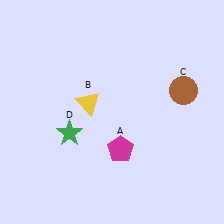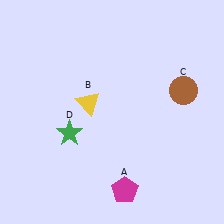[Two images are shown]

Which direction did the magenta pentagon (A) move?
The magenta pentagon (A) moved down.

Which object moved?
The magenta pentagon (A) moved down.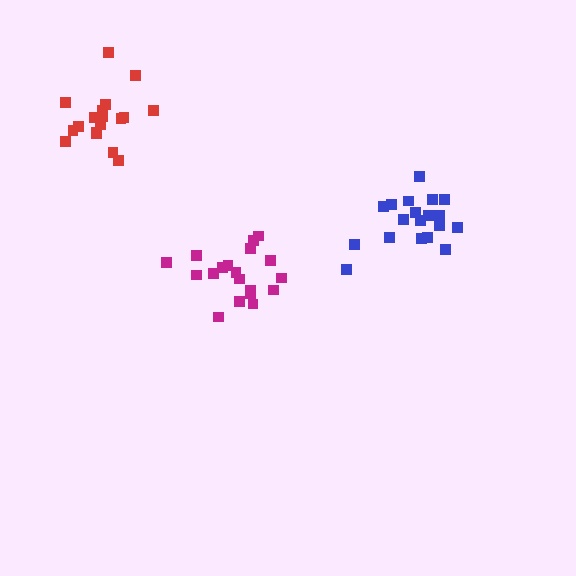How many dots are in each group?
Group 1: 19 dots, Group 2: 18 dots, Group 3: 19 dots (56 total).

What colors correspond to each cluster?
The clusters are colored: magenta, red, blue.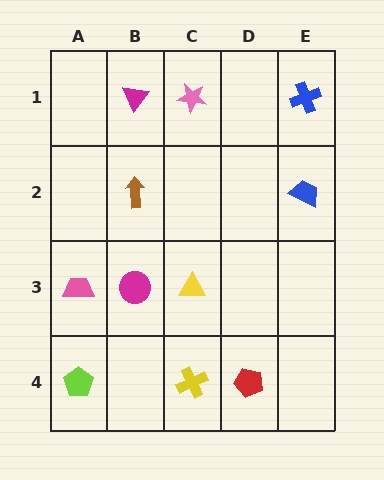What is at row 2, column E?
A blue trapezoid.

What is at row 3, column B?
A magenta circle.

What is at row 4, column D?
A red pentagon.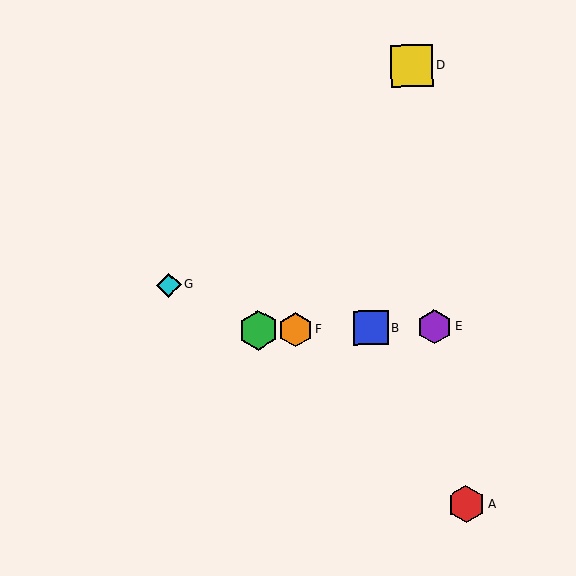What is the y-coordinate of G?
Object G is at y≈285.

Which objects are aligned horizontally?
Objects B, C, E, F are aligned horizontally.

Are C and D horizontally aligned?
No, C is at y≈330 and D is at y≈66.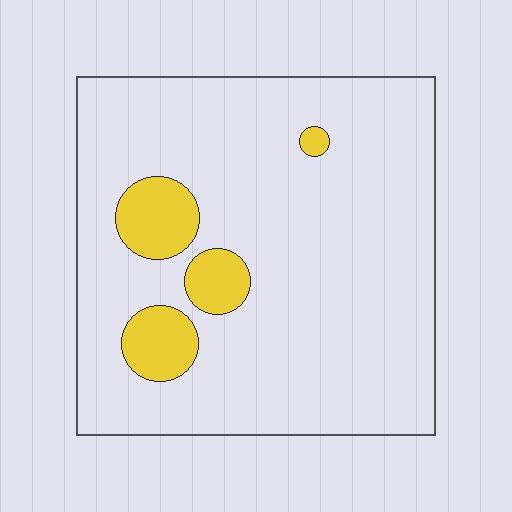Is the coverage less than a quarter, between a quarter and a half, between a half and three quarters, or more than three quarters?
Less than a quarter.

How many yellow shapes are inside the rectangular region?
4.